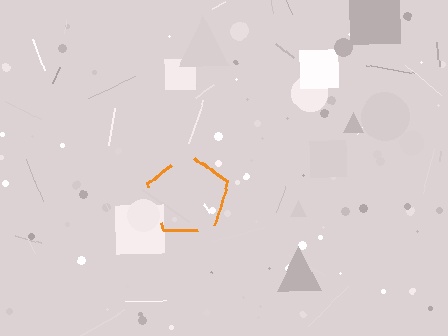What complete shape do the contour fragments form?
The contour fragments form a pentagon.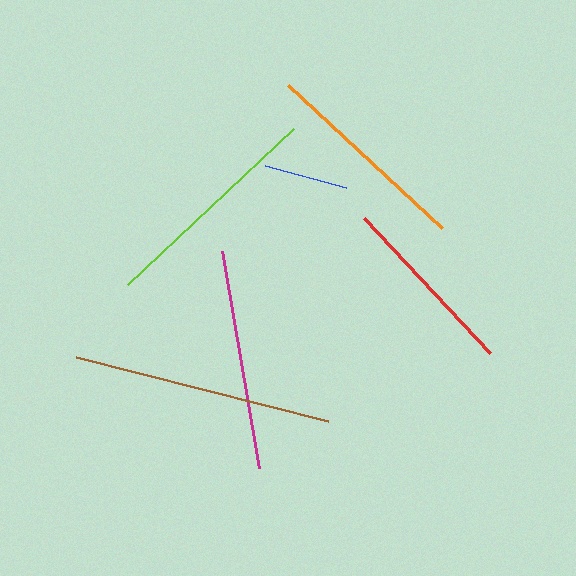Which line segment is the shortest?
The blue line is the shortest at approximately 84 pixels.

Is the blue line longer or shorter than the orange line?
The orange line is longer than the blue line.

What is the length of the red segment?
The red segment is approximately 185 pixels long.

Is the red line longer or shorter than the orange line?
The orange line is longer than the red line.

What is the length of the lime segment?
The lime segment is approximately 228 pixels long.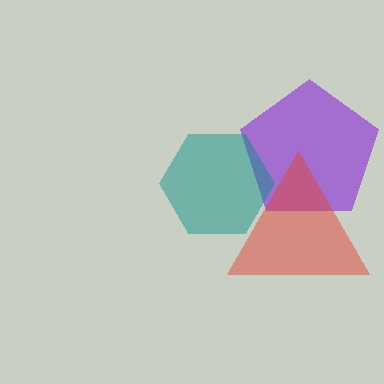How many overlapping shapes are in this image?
There are 3 overlapping shapes in the image.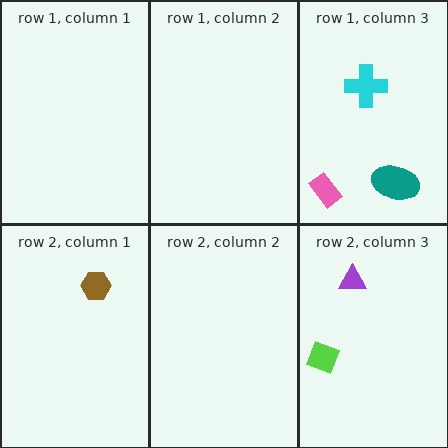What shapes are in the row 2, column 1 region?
The brown hexagon.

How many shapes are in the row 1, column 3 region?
3.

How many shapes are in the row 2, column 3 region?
2.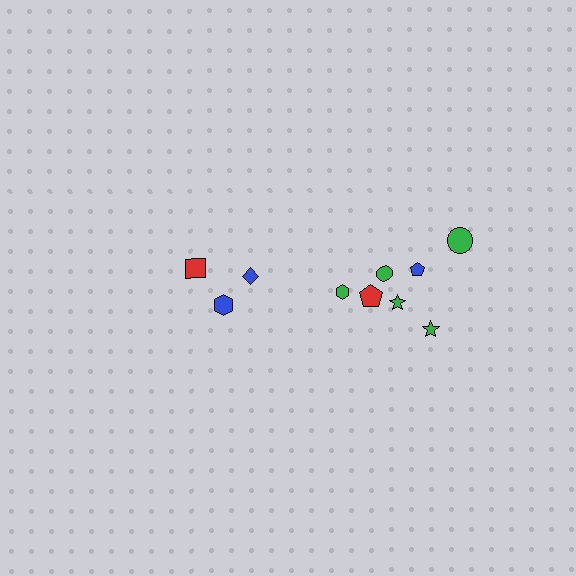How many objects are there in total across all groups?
There are 10 objects.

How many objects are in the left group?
There are 3 objects.